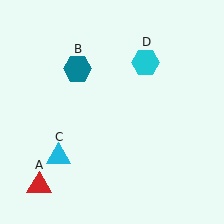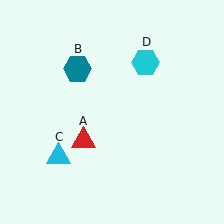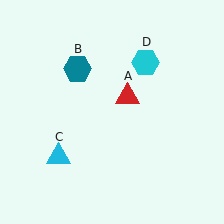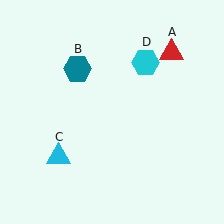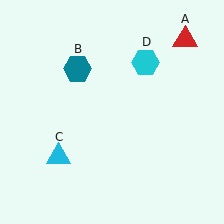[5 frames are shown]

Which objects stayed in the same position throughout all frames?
Teal hexagon (object B) and cyan triangle (object C) and cyan hexagon (object D) remained stationary.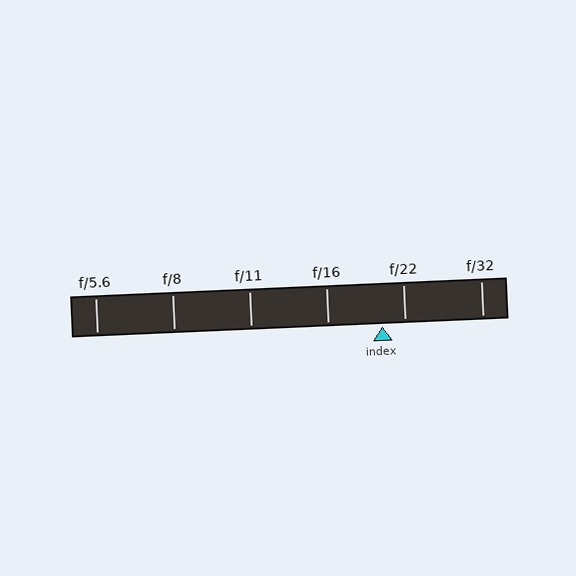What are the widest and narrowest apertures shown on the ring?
The widest aperture shown is f/5.6 and the narrowest is f/32.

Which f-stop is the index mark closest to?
The index mark is closest to f/22.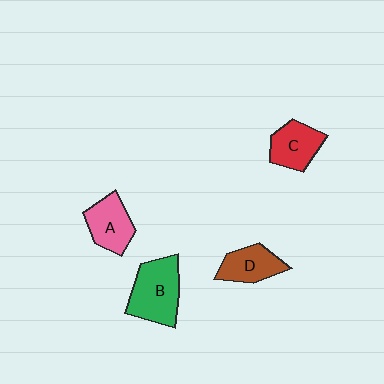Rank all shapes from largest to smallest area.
From largest to smallest: B (green), A (pink), C (red), D (brown).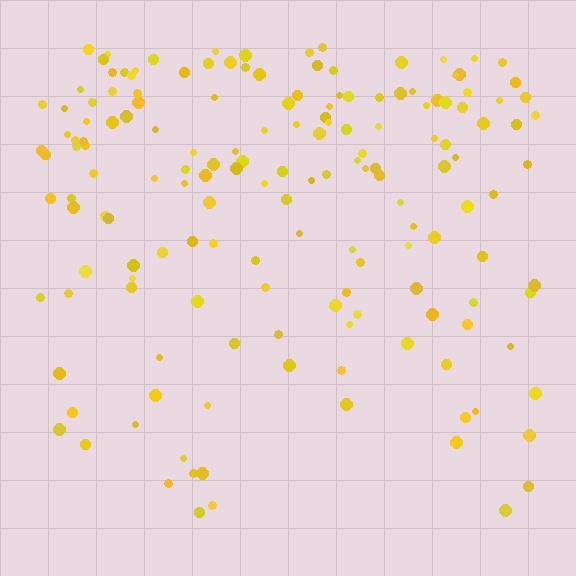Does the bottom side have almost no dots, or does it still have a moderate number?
Still a moderate number, just noticeably fewer than the top.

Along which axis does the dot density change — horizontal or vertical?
Vertical.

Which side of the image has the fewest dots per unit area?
The bottom.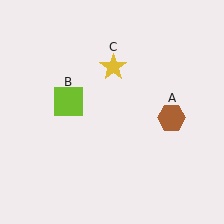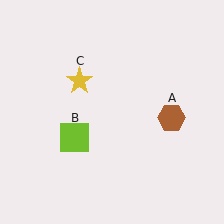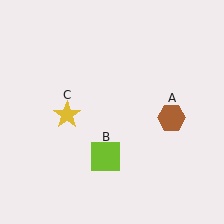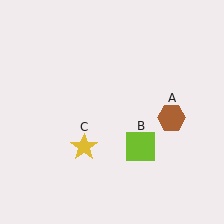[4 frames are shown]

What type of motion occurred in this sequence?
The lime square (object B), yellow star (object C) rotated counterclockwise around the center of the scene.